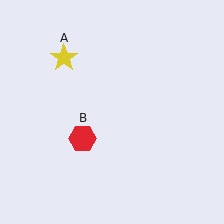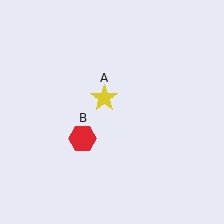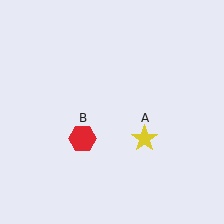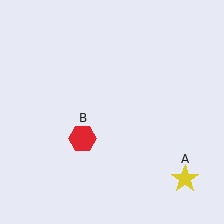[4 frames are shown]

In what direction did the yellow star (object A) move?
The yellow star (object A) moved down and to the right.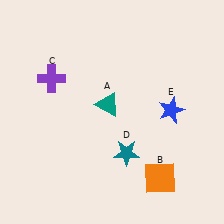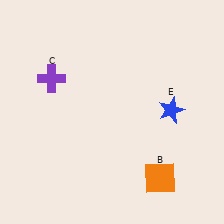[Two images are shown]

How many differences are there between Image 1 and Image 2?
There are 2 differences between the two images.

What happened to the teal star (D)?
The teal star (D) was removed in Image 2. It was in the bottom-right area of Image 1.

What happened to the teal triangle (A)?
The teal triangle (A) was removed in Image 2. It was in the top-left area of Image 1.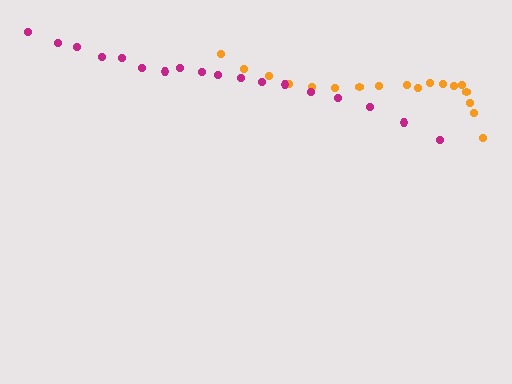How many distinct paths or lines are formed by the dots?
There are 2 distinct paths.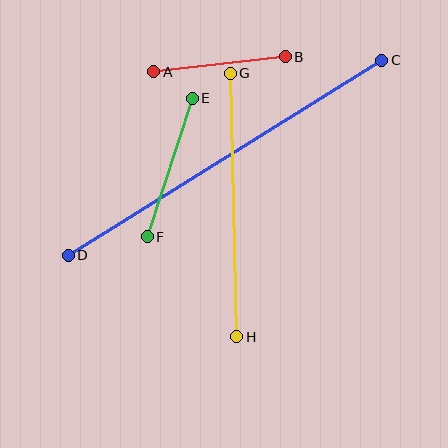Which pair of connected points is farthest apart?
Points C and D are farthest apart.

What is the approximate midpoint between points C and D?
The midpoint is at approximately (225, 158) pixels.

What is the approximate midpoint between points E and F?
The midpoint is at approximately (170, 167) pixels.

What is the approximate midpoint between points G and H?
The midpoint is at approximately (234, 205) pixels.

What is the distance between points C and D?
The distance is approximately 369 pixels.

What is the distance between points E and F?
The distance is approximately 145 pixels.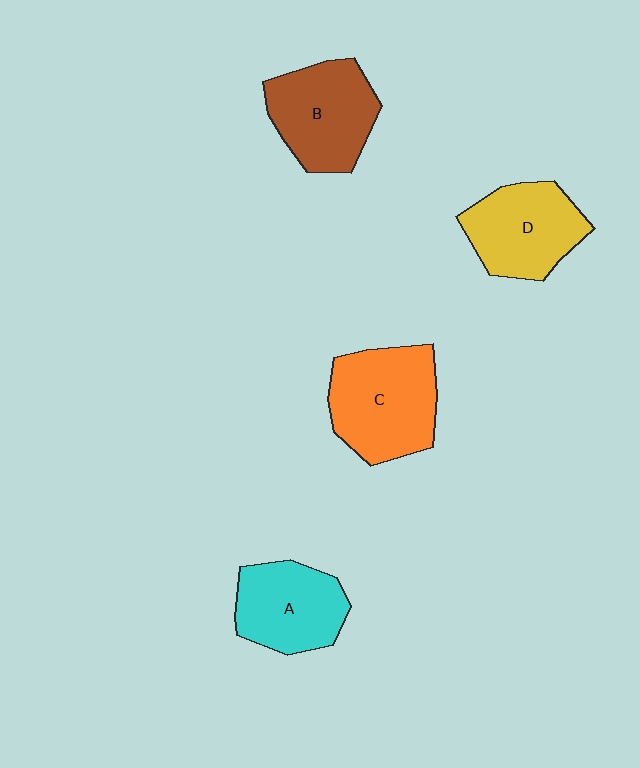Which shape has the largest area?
Shape C (orange).